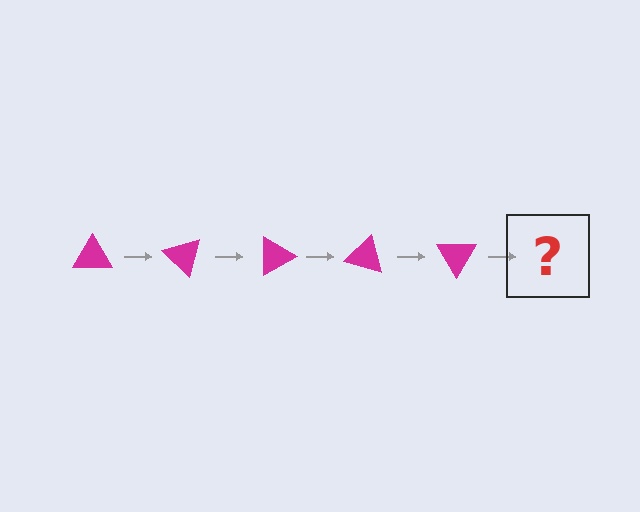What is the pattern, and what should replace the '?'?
The pattern is that the triangle rotates 45 degrees each step. The '?' should be a magenta triangle rotated 225 degrees.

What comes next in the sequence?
The next element should be a magenta triangle rotated 225 degrees.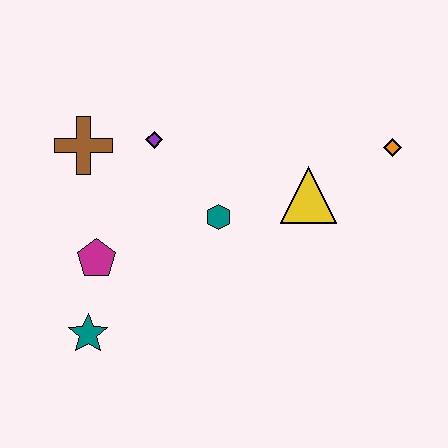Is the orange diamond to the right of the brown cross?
Yes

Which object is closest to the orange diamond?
The yellow triangle is closest to the orange diamond.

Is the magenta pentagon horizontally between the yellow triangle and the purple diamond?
No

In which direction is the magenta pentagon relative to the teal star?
The magenta pentagon is above the teal star.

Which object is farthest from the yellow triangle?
The teal star is farthest from the yellow triangle.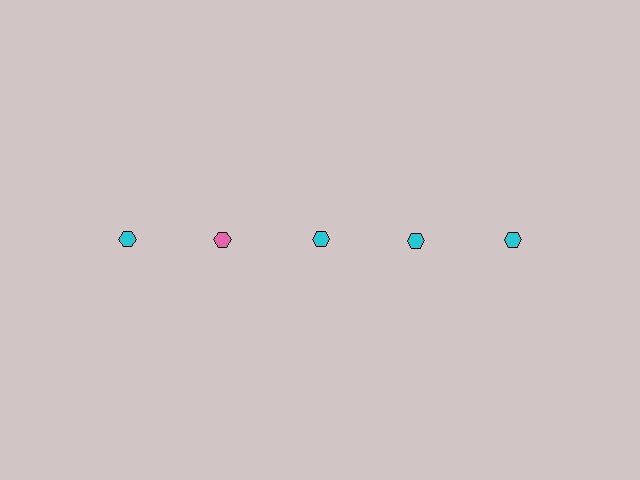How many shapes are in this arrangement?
There are 5 shapes arranged in a grid pattern.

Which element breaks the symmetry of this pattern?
The pink hexagon in the top row, second from left column breaks the symmetry. All other shapes are cyan hexagons.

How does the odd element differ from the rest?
It has a different color: pink instead of cyan.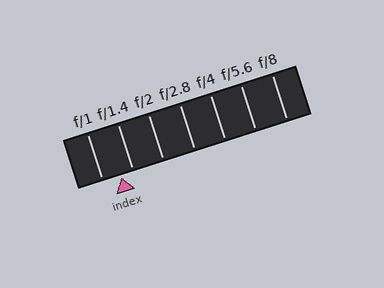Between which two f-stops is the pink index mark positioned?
The index mark is between f/1 and f/1.4.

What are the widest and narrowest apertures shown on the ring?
The widest aperture shown is f/1 and the narrowest is f/8.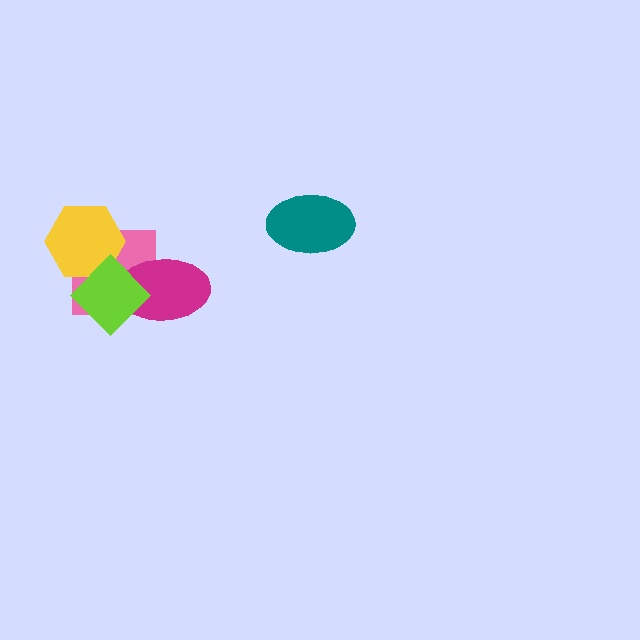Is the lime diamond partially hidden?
No, no other shape covers it.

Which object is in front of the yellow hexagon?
The lime diamond is in front of the yellow hexagon.